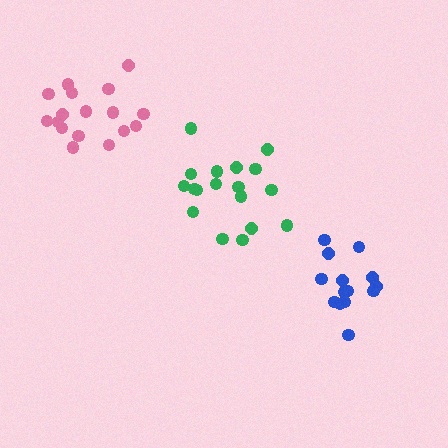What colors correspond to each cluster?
The clusters are colored: pink, blue, green.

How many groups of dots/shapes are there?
There are 3 groups.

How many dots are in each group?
Group 1: 17 dots, Group 2: 14 dots, Group 3: 18 dots (49 total).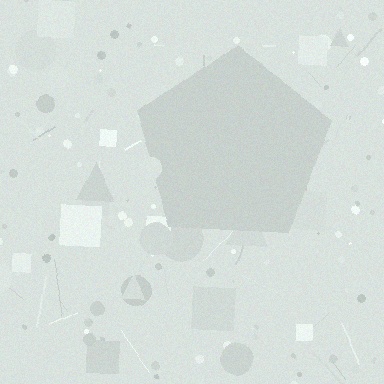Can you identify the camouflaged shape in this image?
The camouflaged shape is a pentagon.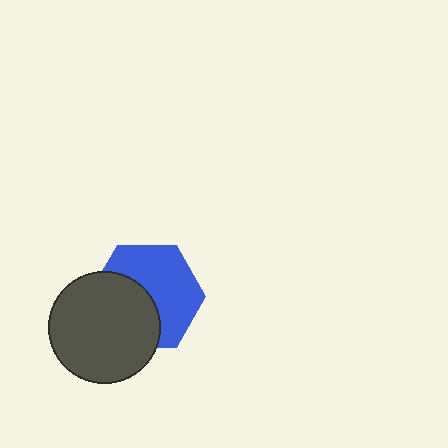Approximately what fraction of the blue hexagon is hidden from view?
Roughly 44% of the blue hexagon is hidden behind the dark gray circle.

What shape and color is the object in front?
The object in front is a dark gray circle.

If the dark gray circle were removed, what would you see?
You would see the complete blue hexagon.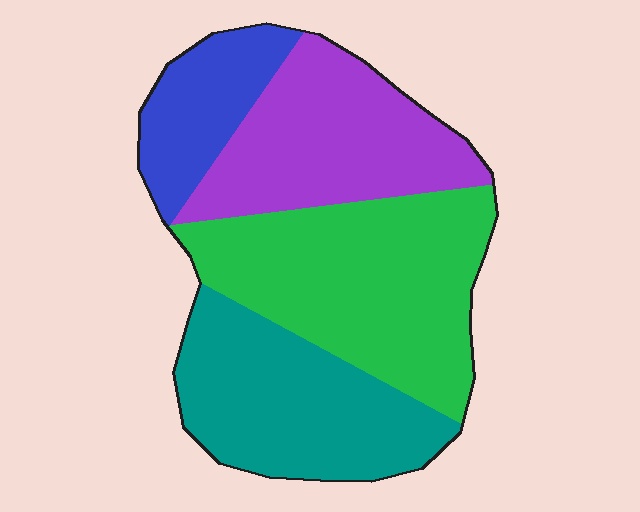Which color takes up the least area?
Blue, at roughly 15%.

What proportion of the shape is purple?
Purple covers 25% of the shape.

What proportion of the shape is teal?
Teal takes up between a quarter and a half of the shape.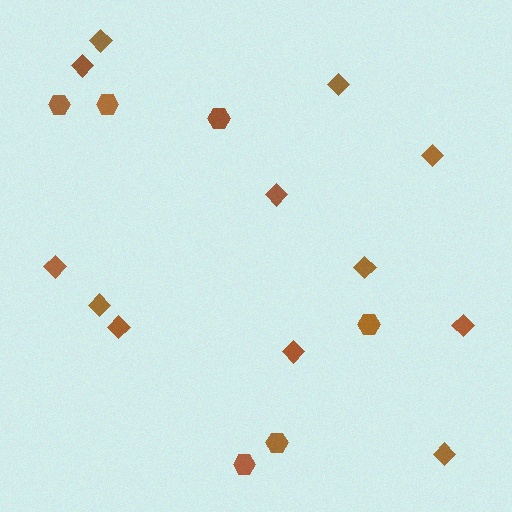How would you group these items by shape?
There are 2 groups: one group of diamonds (12) and one group of hexagons (6).